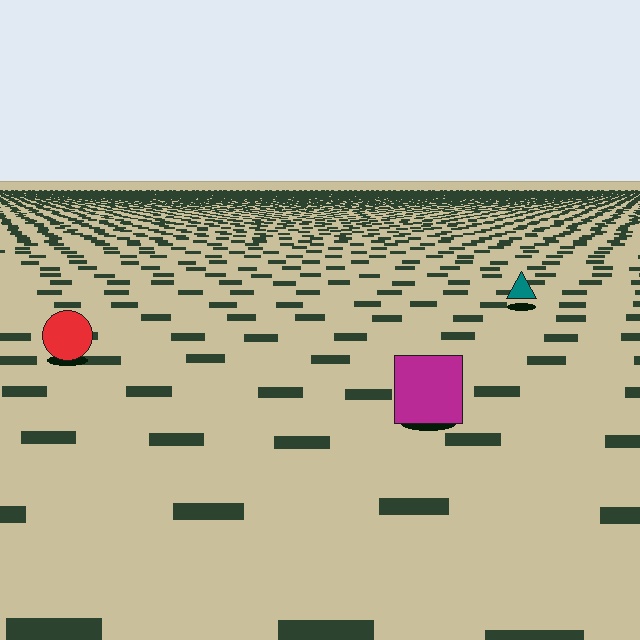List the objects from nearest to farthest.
From nearest to farthest: the magenta square, the red circle, the teal triangle.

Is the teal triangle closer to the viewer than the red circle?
No. The red circle is closer — you can tell from the texture gradient: the ground texture is coarser near it.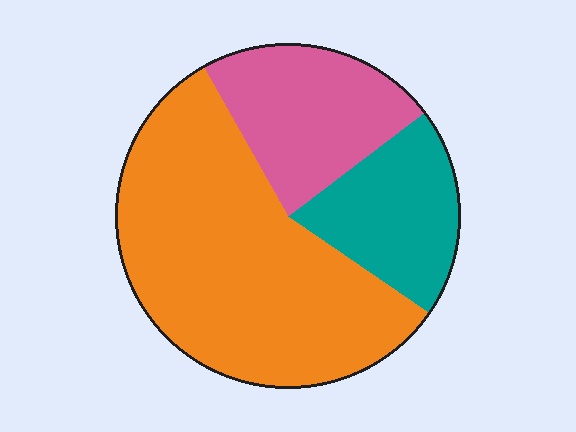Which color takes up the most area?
Orange, at roughly 55%.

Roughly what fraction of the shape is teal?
Teal takes up about one fifth (1/5) of the shape.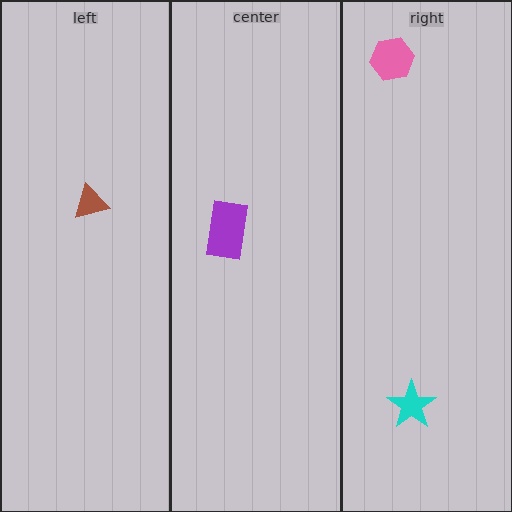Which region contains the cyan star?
The right region.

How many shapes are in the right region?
2.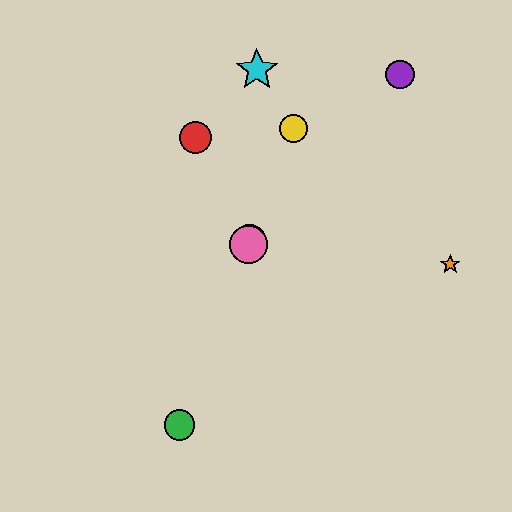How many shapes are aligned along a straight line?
4 shapes (the blue circle, the green circle, the yellow circle, the pink circle) are aligned along a straight line.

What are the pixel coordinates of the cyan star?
The cyan star is at (257, 70).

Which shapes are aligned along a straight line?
The blue circle, the green circle, the yellow circle, the pink circle are aligned along a straight line.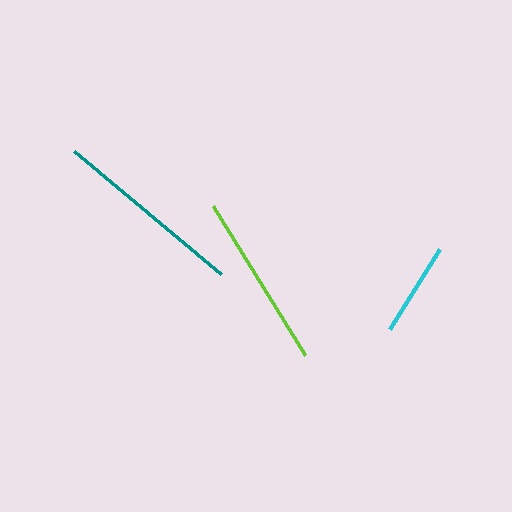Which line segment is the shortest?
The cyan line is the shortest at approximately 95 pixels.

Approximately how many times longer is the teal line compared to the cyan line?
The teal line is approximately 2.0 times the length of the cyan line.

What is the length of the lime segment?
The lime segment is approximately 176 pixels long.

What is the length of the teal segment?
The teal segment is approximately 192 pixels long.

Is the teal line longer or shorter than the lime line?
The teal line is longer than the lime line.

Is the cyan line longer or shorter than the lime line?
The lime line is longer than the cyan line.